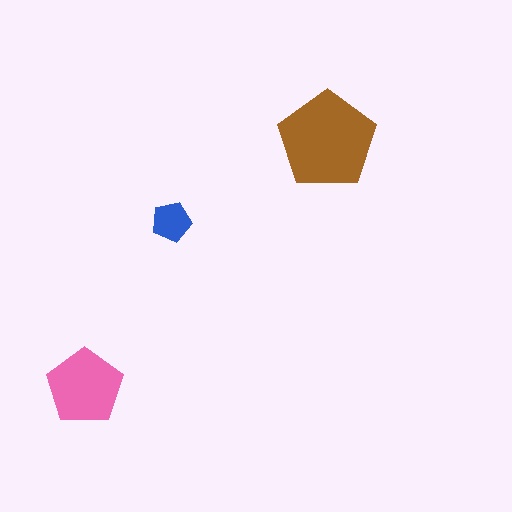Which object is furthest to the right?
The brown pentagon is rightmost.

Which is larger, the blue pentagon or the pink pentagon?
The pink one.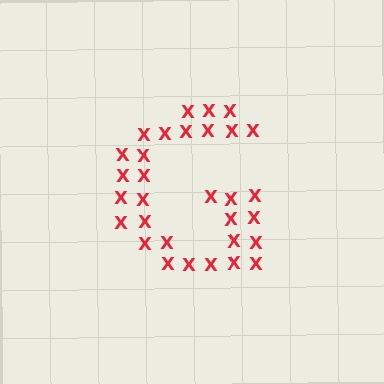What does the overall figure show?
The overall figure shows the letter G.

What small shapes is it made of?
It is made of small letter X's.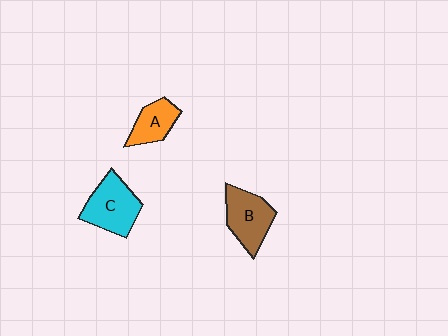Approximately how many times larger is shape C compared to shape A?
Approximately 1.6 times.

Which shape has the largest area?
Shape C (cyan).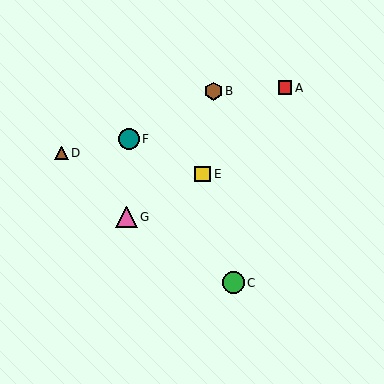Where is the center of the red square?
The center of the red square is at (285, 88).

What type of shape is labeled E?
Shape E is a yellow square.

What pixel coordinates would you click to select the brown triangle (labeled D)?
Click at (61, 153) to select the brown triangle D.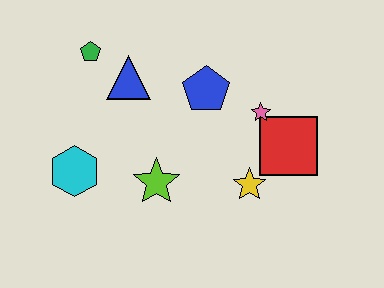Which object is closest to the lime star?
The cyan hexagon is closest to the lime star.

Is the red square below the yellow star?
No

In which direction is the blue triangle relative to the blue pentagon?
The blue triangle is to the left of the blue pentagon.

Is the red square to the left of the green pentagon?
No